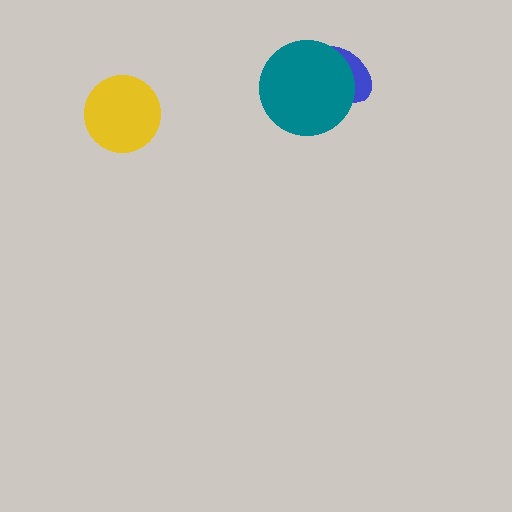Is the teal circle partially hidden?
No, no other shape covers it.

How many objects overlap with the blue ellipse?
1 object overlaps with the blue ellipse.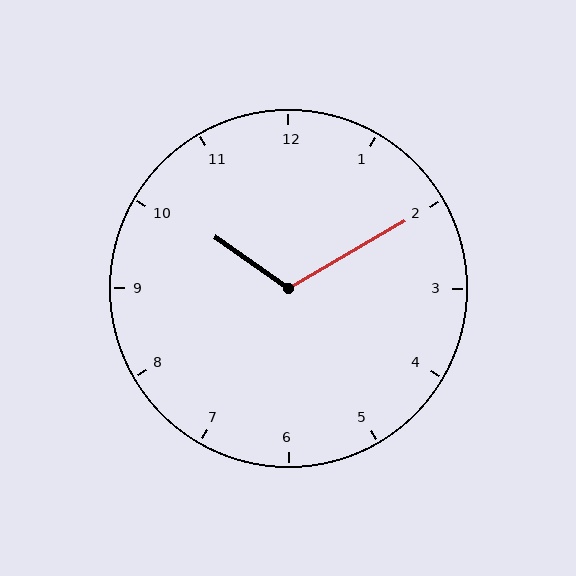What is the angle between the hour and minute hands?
Approximately 115 degrees.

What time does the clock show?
10:10.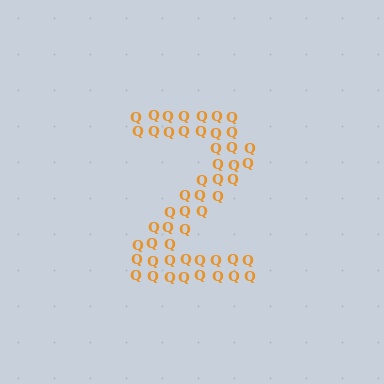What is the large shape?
The large shape is the digit 2.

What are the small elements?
The small elements are letter Q's.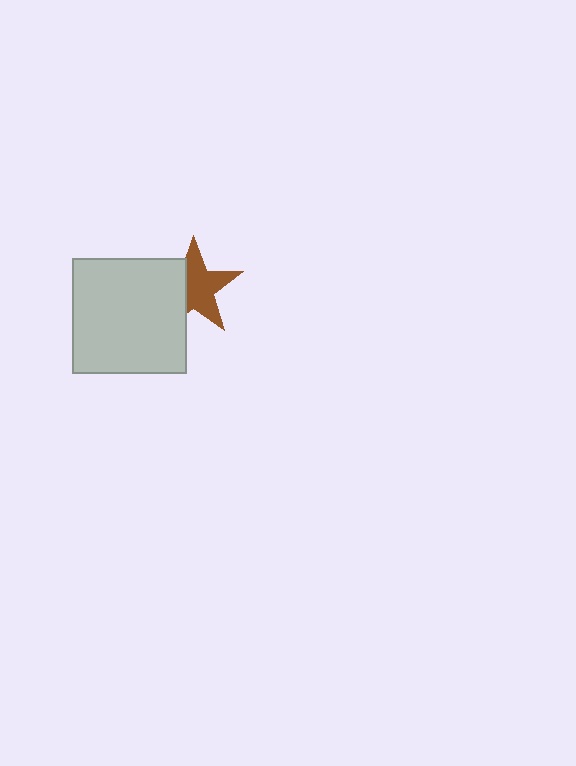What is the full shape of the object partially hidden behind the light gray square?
The partially hidden object is a brown star.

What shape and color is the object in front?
The object in front is a light gray square.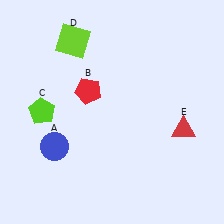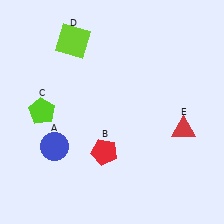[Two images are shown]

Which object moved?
The red pentagon (B) moved down.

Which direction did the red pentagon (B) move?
The red pentagon (B) moved down.